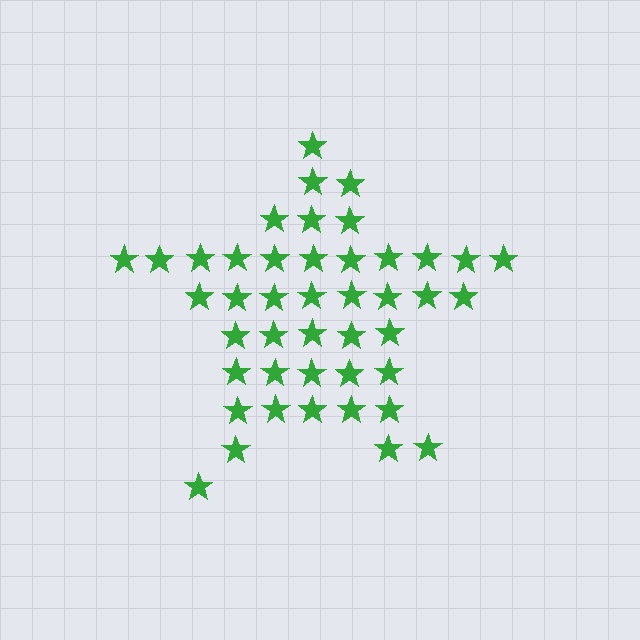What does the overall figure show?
The overall figure shows a star.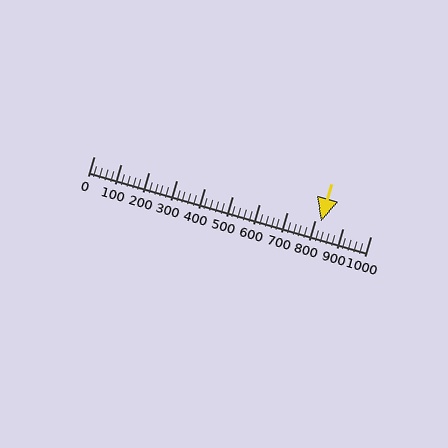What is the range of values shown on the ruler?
The ruler shows values from 0 to 1000.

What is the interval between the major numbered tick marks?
The major tick marks are spaced 100 units apart.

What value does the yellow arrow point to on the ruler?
The yellow arrow points to approximately 820.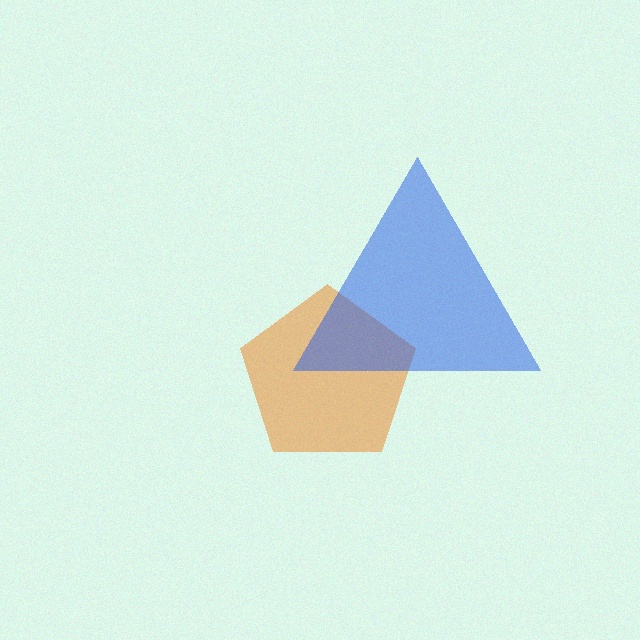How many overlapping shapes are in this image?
There are 2 overlapping shapes in the image.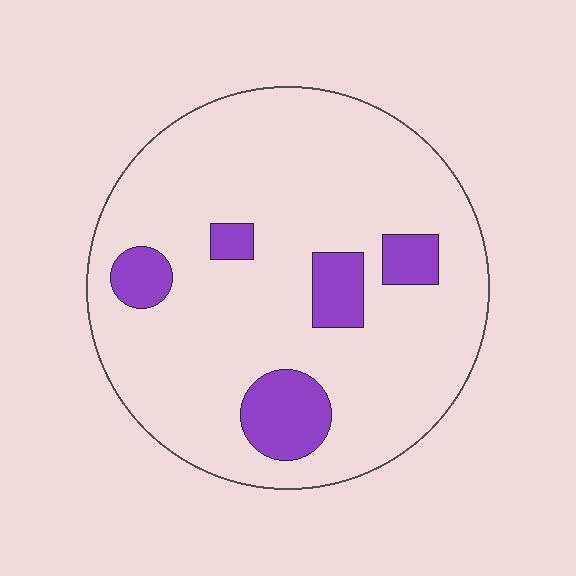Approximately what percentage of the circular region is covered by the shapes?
Approximately 15%.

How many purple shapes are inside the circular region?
5.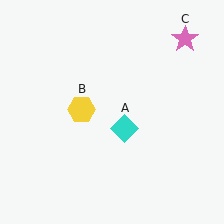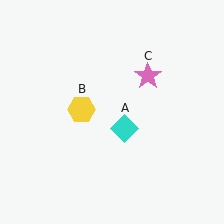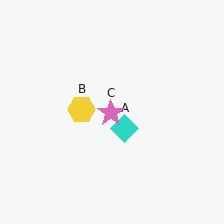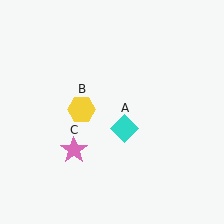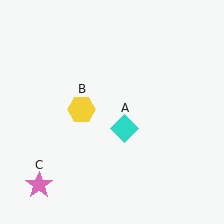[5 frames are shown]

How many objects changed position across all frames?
1 object changed position: pink star (object C).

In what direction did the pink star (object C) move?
The pink star (object C) moved down and to the left.